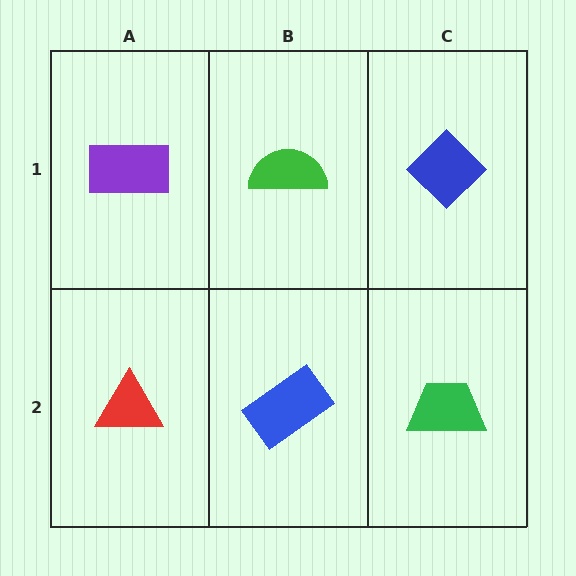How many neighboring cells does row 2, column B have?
3.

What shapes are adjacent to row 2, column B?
A green semicircle (row 1, column B), a red triangle (row 2, column A), a green trapezoid (row 2, column C).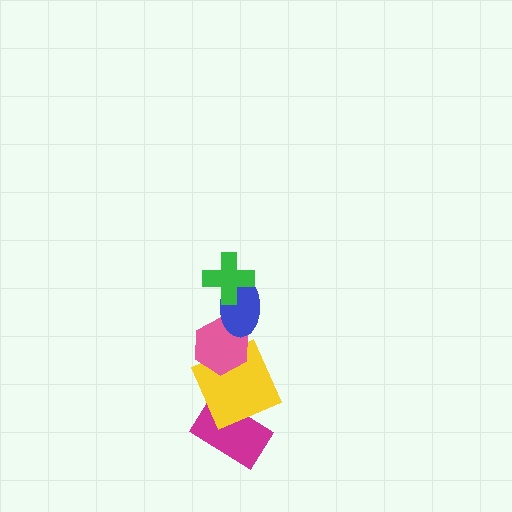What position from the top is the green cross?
The green cross is 1st from the top.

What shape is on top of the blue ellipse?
The green cross is on top of the blue ellipse.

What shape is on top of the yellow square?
The pink hexagon is on top of the yellow square.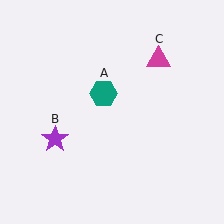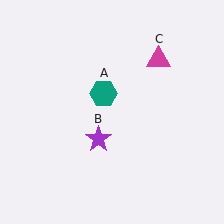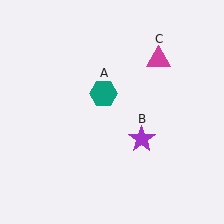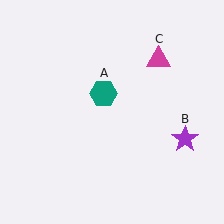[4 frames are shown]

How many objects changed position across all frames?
1 object changed position: purple star (object B).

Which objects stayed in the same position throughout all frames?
Teal hexagon (object A) and magenta triangle (object C) remained stationary.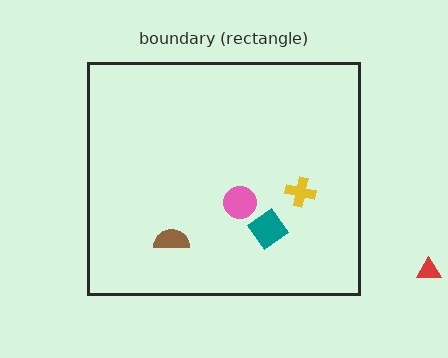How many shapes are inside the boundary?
4 inside, 1 outside.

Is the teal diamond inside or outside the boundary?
Inside.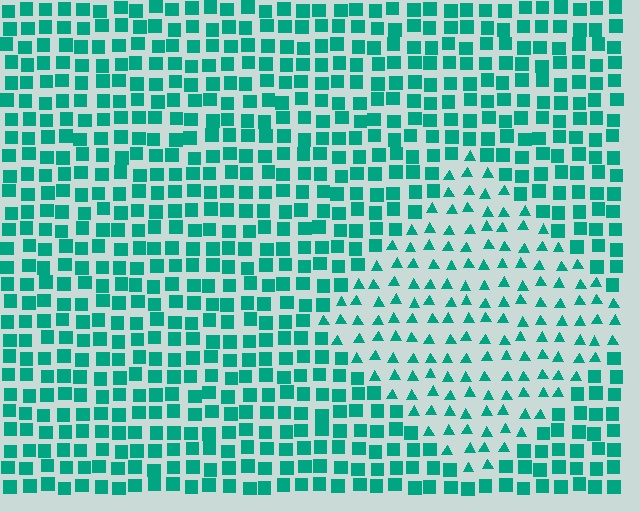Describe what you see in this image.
The image is filled with small teal elements arranged in a uniform grid. A diamond-shaped region contains triangles, while the surrounding area contains squares. The boundary is defined purely by the change in element shape.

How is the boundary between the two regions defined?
The boundary is defined by a change in element shape: triangles inside vs. squares outside. All elements share the same color and spacing.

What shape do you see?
I see a diamond.